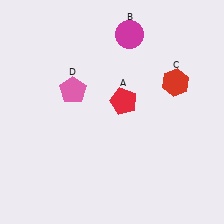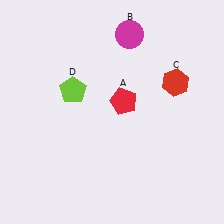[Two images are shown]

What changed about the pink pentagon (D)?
In Image 1, D is pink. In Image 2, it changed to lime.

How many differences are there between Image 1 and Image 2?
There is 1 difference between the two images.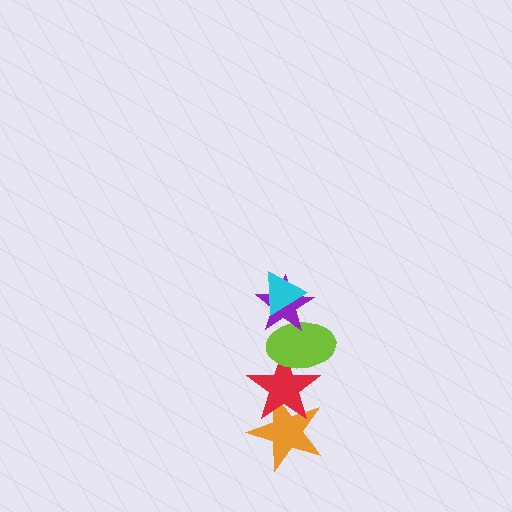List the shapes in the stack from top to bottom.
From top to bottom: the cyan triangle, the purple star, the lime ellipse, the red star, the orange star.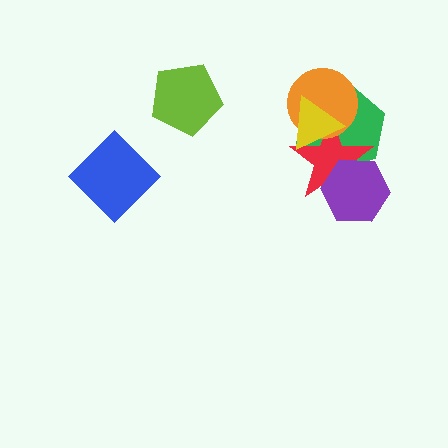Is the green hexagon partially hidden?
Yes, it is partially covered by another shape.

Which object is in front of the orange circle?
The yellow triangle is in front of the orange circle.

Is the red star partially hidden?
Yes, it is partially covered by another shape.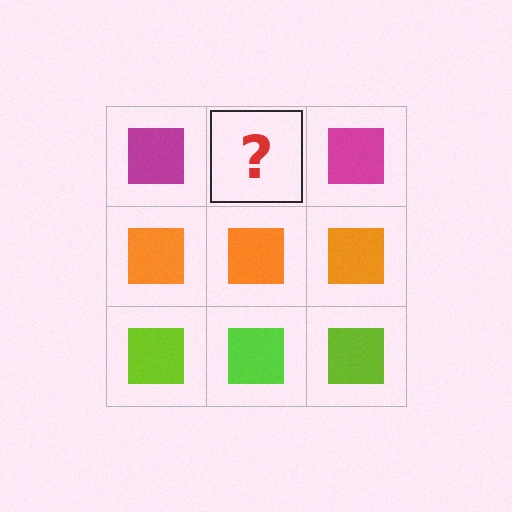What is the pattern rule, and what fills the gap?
The rule is that each row has a consistent color. The gap should be filled with a magenta square.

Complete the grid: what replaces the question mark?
The question mark should be replaced with a magenta square.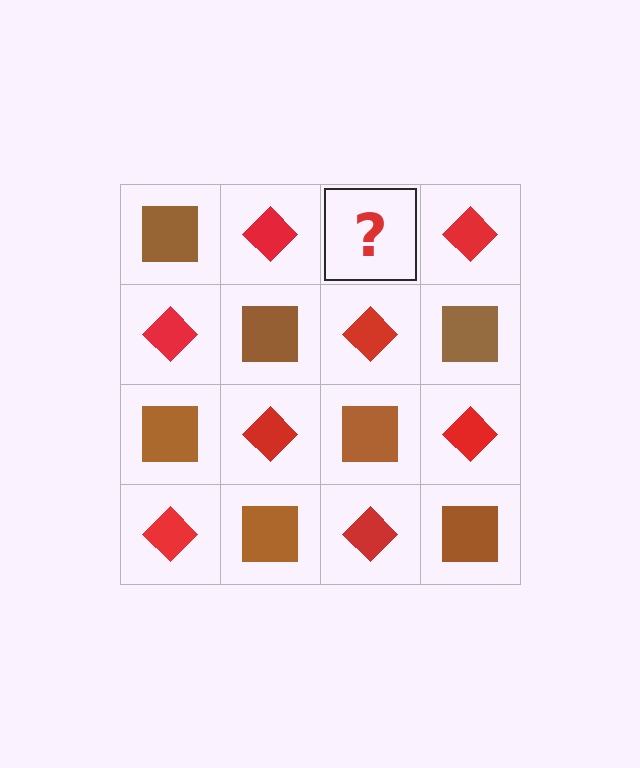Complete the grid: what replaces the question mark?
The question mark should be replaced with a brown square.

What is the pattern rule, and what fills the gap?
The rule is that it alternates brown square and red diamond in a checkerboard pattern. The gap should be filled with a brown square.